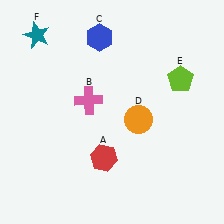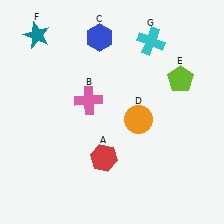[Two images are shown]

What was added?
A cyan cross (G) was added in Image 2.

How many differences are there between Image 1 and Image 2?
There is 1 difference between the two images.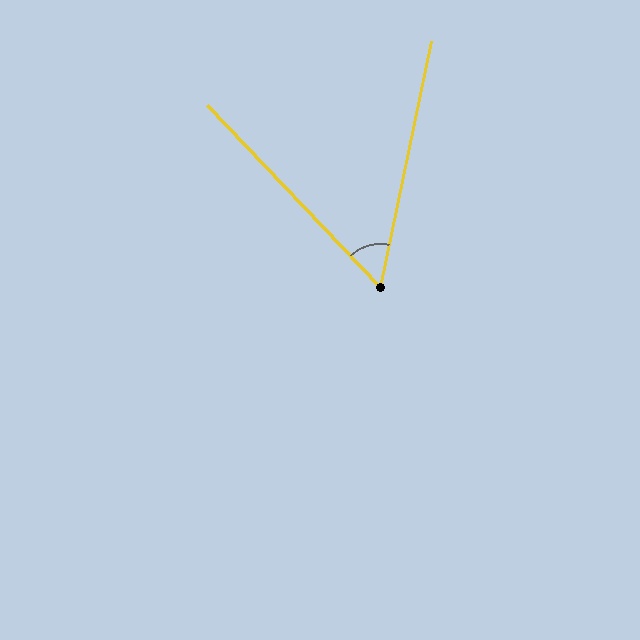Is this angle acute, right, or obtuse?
It is acute.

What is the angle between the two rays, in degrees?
Approximately 55 degrees.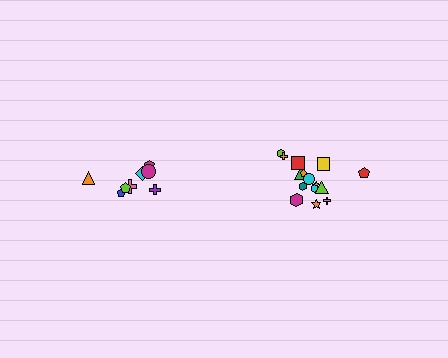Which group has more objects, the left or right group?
The right group.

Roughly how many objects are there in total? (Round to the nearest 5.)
Roughly 25 objects in total.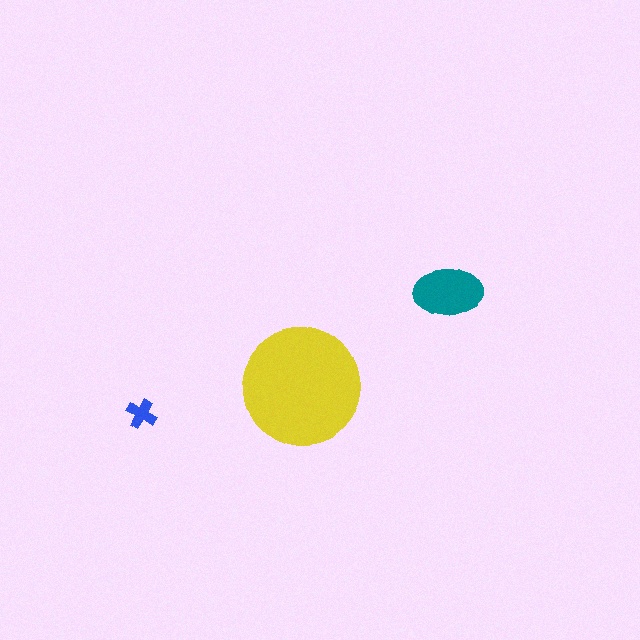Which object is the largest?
The yellow circle.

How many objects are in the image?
There are 3 objects in the image.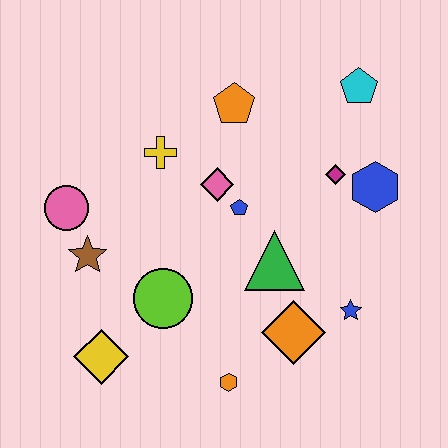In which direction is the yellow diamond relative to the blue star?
The yellow diamond is to the left of the blue star.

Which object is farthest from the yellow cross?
The blue star is farthest from the yellow cross.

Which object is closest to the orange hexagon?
The orange diamond is closest to the orange hexagon.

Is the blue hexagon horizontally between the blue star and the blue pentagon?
No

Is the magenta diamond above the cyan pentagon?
No